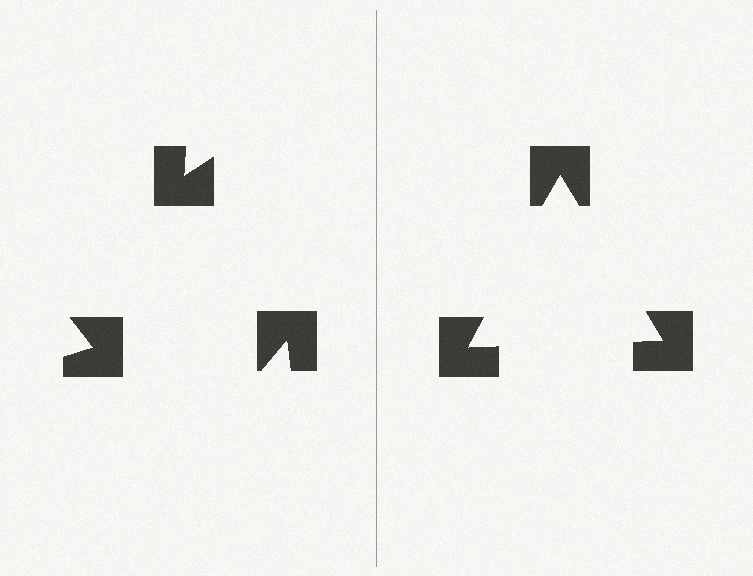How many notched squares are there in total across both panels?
6 — 3 on each side.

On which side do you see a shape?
An illusory triangle appears on the right side. On the left side the wedge cuts are rotated, so no coherent shape forms.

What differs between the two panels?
The notched squares are positioned identically on both sides; only the wedge orientations differ. On the right they align to a triangle; on the left they are misaligned.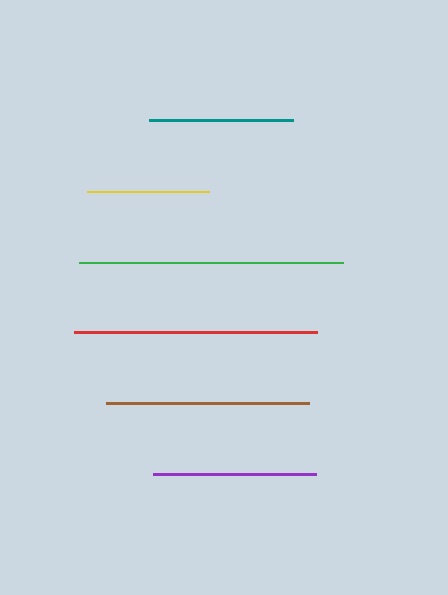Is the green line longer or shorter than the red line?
The green line is longer than the red line.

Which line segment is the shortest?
The yellow line is the shortest at approximately 121 pixels.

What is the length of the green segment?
The green segment is approximately 264 pixels long.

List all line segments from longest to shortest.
From longest to shortest: green, red, brown, purple, teal, yellow.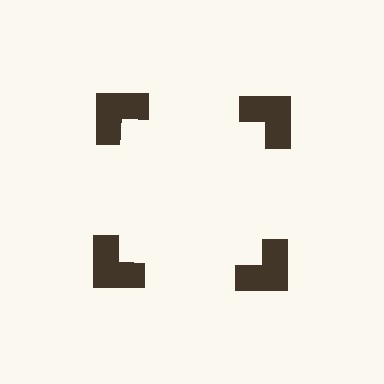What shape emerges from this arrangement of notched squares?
An illusory square — its edges are inferred from the aligned wedge cuts in the notched squares, not physically drawn.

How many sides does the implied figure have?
4 sides.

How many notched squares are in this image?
There are 4 — one at each vertex of the illusory square.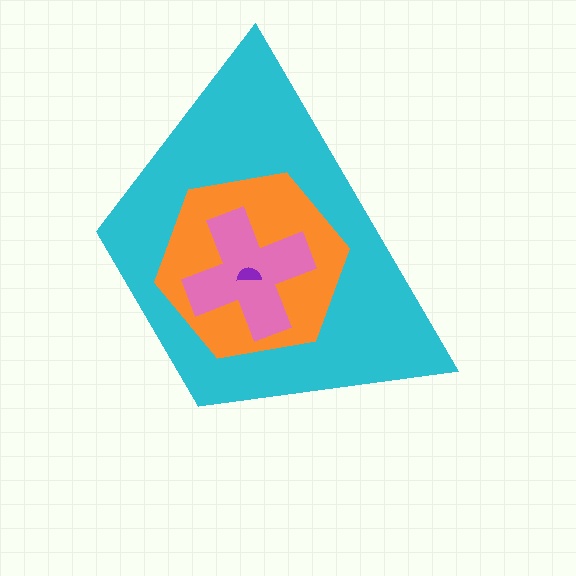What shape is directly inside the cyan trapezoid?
The orange hexagon.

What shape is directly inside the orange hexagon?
The pink cross.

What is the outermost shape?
The cyan trapezoid.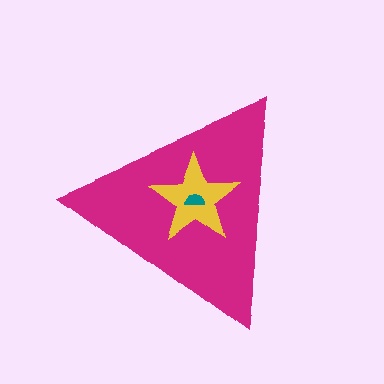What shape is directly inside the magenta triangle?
The yellow star.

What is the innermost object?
The teal semicircle.